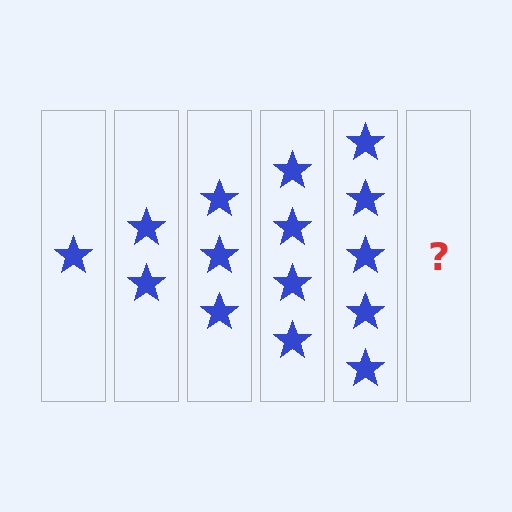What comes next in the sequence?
The next element should be 6 stars.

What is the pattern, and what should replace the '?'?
The pattern is that each step adds one more star. The '?' should be 6 stars.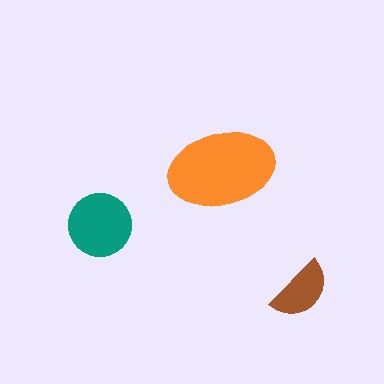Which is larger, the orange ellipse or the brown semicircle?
The orange ellipse.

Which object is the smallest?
The brown semicircle.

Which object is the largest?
The orange ellipse.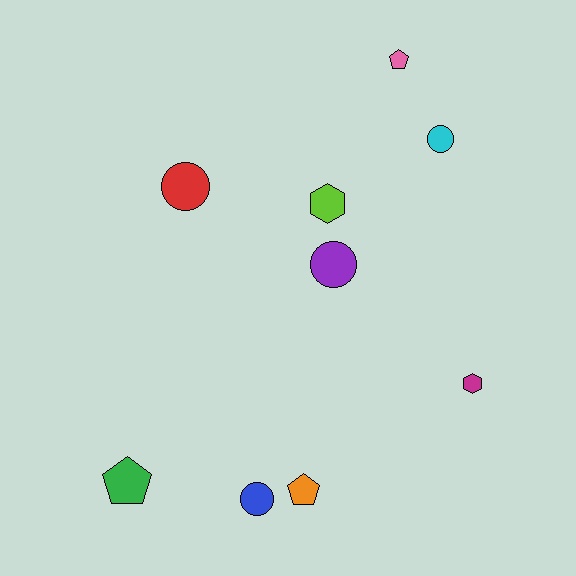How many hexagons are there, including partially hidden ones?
There are 2 hexagons.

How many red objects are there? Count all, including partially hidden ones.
There is 1 red object.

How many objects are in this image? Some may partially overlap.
There are 9 objects.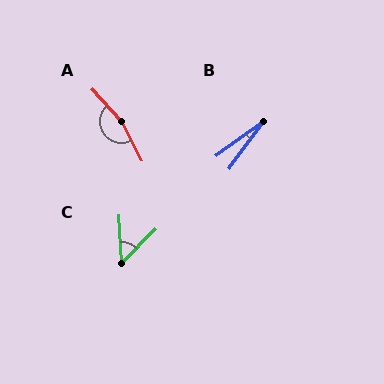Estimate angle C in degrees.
Approximately 48 degrees.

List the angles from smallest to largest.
B (18°), C (48°), A (165°).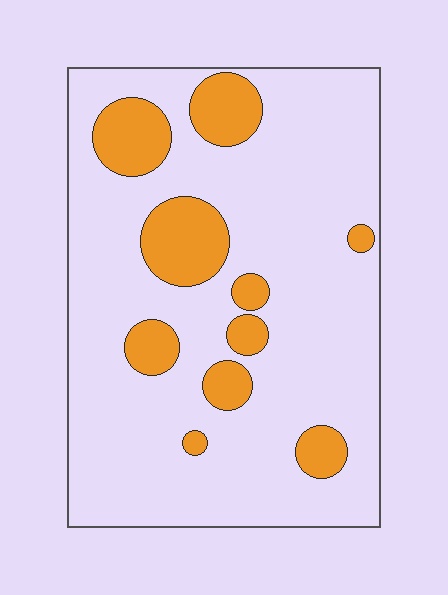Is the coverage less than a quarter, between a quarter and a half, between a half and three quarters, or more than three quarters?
Less than a quarter.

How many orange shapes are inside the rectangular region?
10.